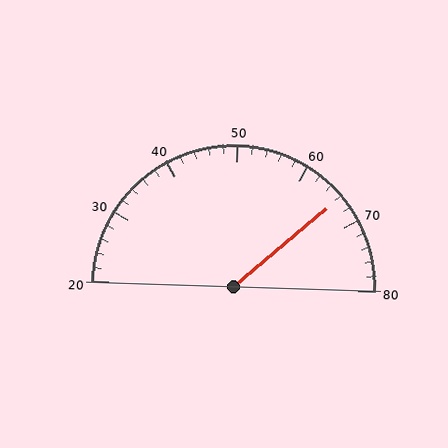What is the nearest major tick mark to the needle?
The nearest major tick mark is 70.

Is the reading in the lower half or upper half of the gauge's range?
The reading is in the upper half of the range (20 to 80).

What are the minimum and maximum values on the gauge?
The gauge ranges from 20 to 80.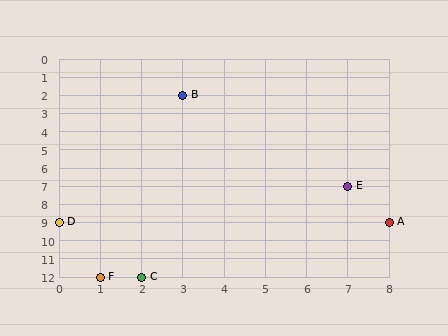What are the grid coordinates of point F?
Point F is at grid coordinates (1, 12).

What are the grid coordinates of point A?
Point A is at grid coordinates (8, 9).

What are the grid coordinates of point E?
Point E is at grid coordinates (7, 7).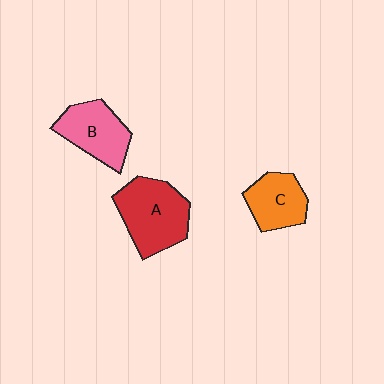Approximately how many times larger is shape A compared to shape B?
Approximately 1.3 times.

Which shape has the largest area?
Shape A (red).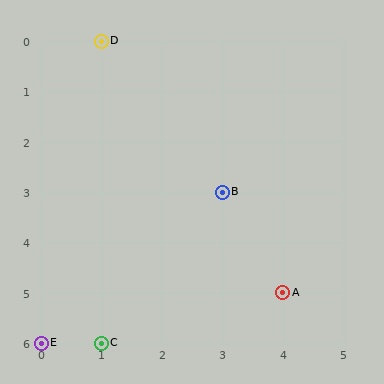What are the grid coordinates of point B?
Point B is at grid coordinates (3, 3).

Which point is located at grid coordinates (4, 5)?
Point A is at (4, 5).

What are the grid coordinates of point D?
Point D is at grid coordinates (1, 0).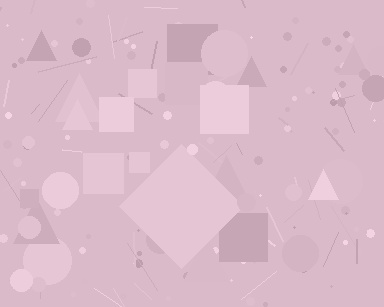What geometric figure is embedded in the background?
A diamond is embedded in the background.